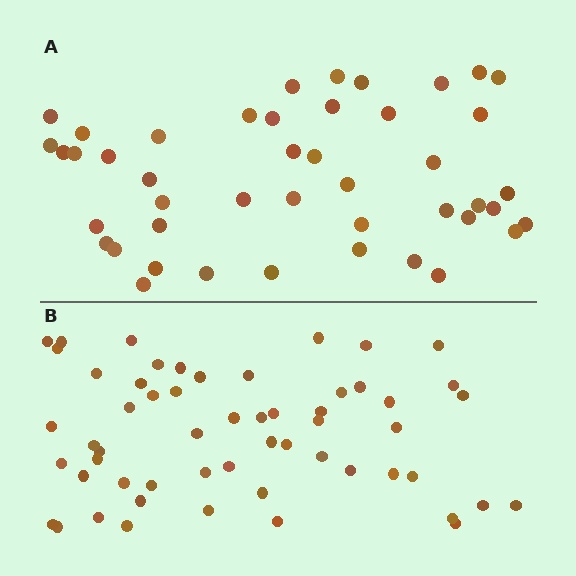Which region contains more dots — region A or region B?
Region B (the bottom region) has more dots.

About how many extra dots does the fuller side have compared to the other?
Region B has roughly 12 or so more dots than region A.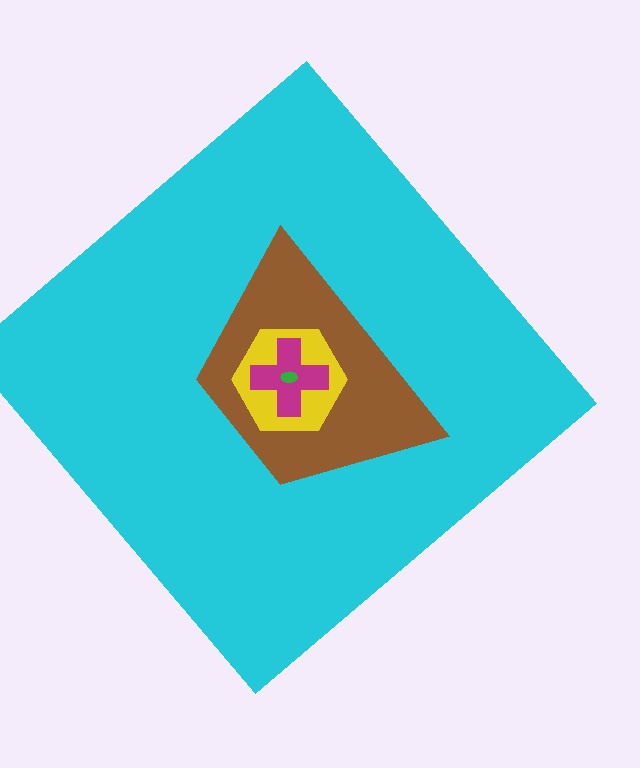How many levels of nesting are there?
5.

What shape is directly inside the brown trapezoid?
The yellow hexagon.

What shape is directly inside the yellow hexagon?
The magenta cross.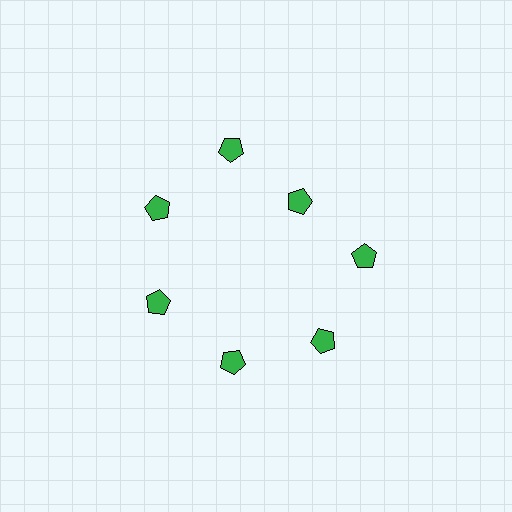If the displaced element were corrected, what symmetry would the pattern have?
It would have 7-fold rotational symmetry — the pattern would map onto itself every 51 degrees.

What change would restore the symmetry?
The symmetry would be restored by moving it outward, back onto the ring so that all 7 pentagons sit at equal angles and equal distance from the center.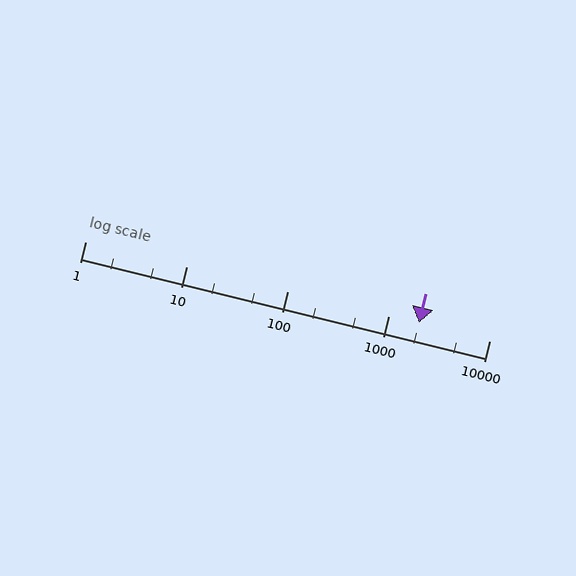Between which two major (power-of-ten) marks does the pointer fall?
The pointer is between 1000 and 10000.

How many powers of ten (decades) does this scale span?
The scale spans 4 decades, from 1 to 10000.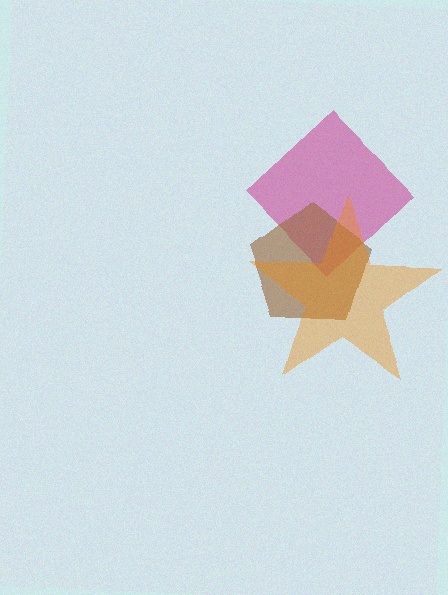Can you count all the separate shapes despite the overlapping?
Yes, there are 3 separate shapes.